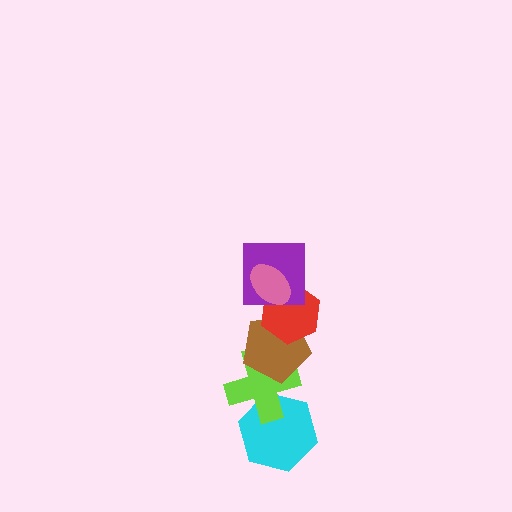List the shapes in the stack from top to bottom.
From top to bottom: the pink ellipse, the purple square, the red hexagon, the brown pentagon, the lime cross, the cyan hexagon.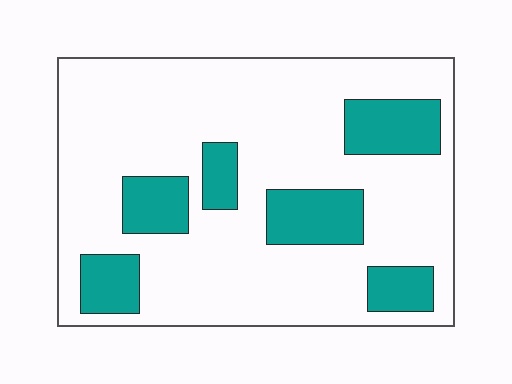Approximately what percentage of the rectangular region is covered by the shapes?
Approximately 20%.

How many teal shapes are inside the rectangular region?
6.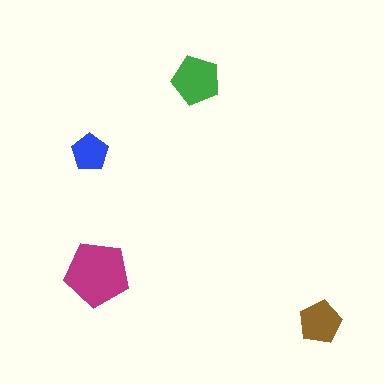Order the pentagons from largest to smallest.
the magenta one, the green one, the brown one, the blue one.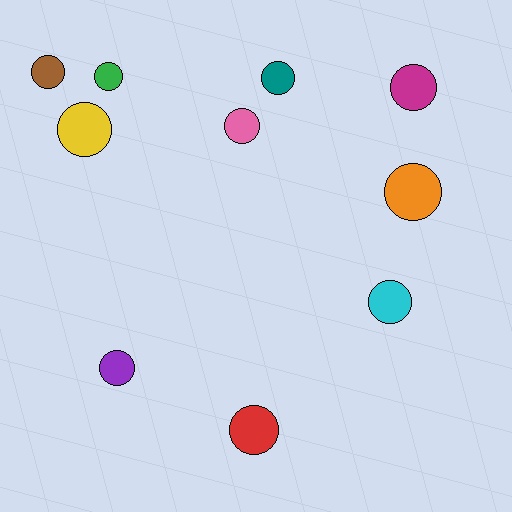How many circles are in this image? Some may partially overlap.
There are 10 circles.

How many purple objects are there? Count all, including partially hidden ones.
There is 1 purple object.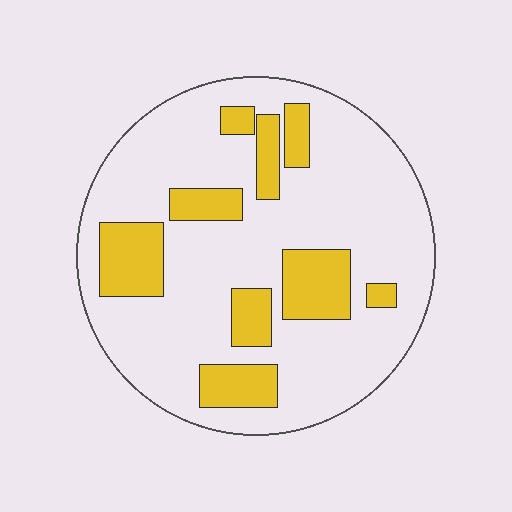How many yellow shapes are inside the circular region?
9.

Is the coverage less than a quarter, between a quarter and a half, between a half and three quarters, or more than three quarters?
Less than a quarter.